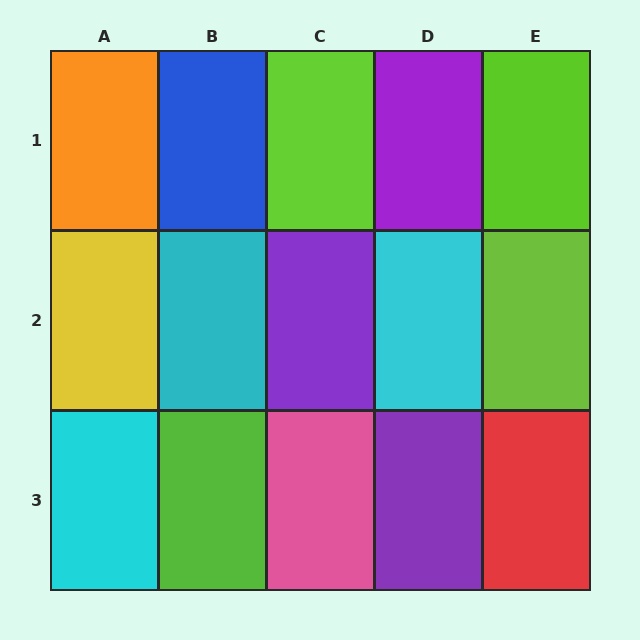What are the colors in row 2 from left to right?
Yellow, cyan, purple, cyan, lime.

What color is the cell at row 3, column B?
Lime.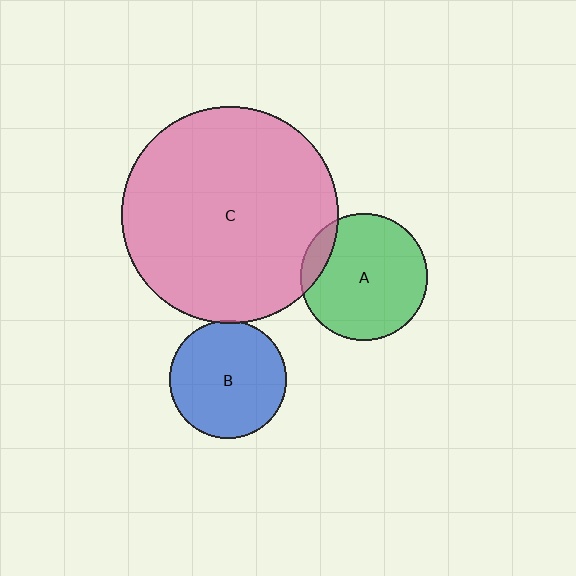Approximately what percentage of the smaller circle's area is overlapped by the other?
Approximately 5%.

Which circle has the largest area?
Circle C (pink).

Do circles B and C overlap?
Yes.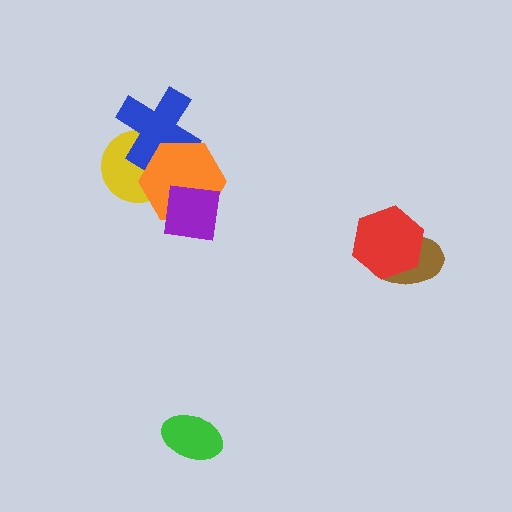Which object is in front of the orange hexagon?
The purple square is in front of the orange hexagon.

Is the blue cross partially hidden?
Yes, it is partially covered by another shape.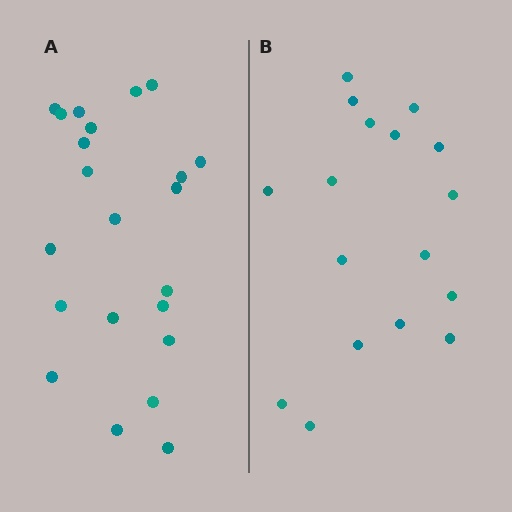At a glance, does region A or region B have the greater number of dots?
Region A (the left region) has more dots.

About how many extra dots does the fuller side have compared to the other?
Region A has about 5 more dots than region B.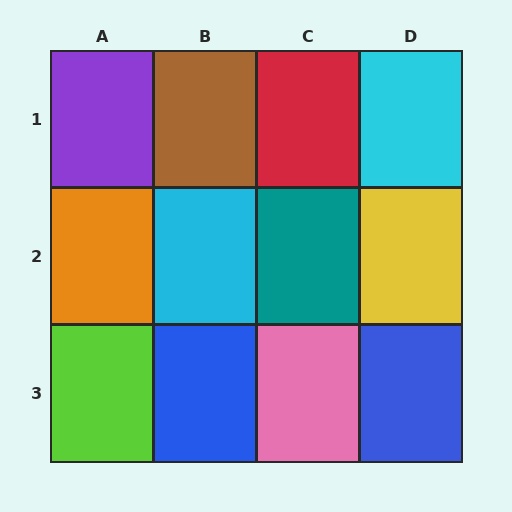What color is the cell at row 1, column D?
Cyan.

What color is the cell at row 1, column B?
Brown.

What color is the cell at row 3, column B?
Blue.